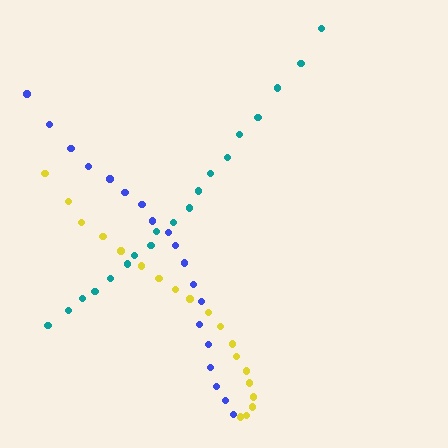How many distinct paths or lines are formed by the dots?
There are 3 distinct paths.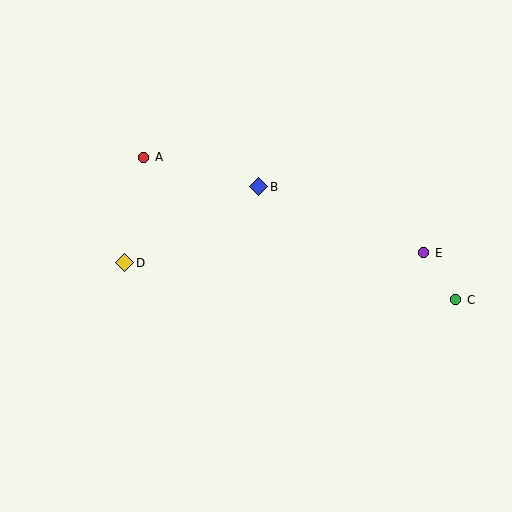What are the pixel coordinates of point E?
Point E is at (424, 253).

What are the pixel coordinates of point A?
Point A is at (144, 157).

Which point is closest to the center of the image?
Point B at (259, 187) is closest to the center.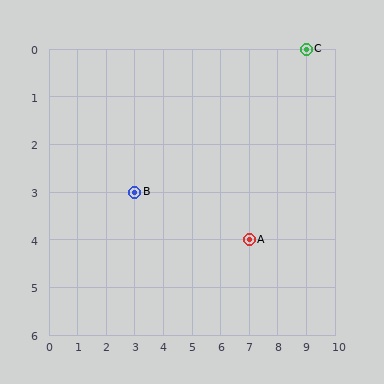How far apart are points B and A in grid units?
Points B and A are 4 columns and 1 row apart (about 4.1 grid units diagonally).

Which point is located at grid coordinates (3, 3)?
Point B is at (3, 3).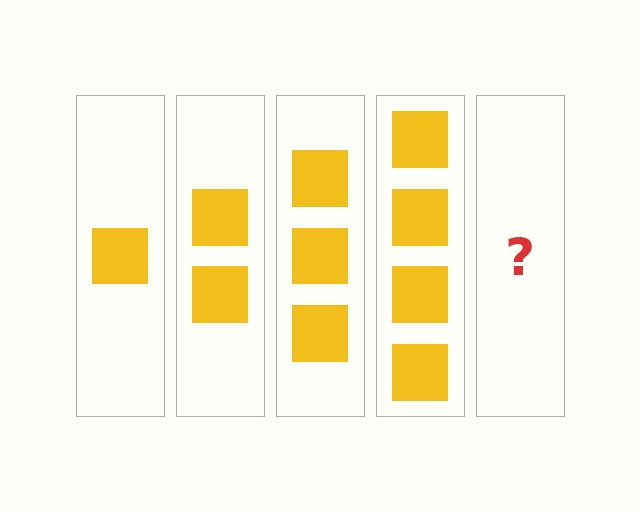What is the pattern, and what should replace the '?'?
The pattern is that each step adds one more square. The '?' should be 5 squares.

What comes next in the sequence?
The next element should be 5 squares.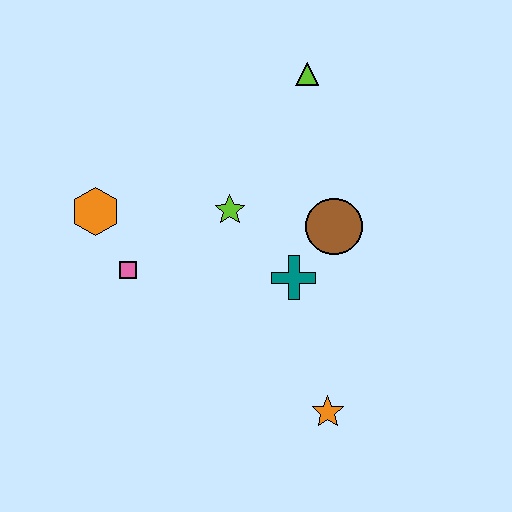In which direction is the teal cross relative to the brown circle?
The teal cross is below the brown circle.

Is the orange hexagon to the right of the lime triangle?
No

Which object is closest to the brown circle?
The teal cross is closest to the brown circle.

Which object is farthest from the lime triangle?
The orange star is farthest from the lime triangle.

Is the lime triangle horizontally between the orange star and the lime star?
Yes